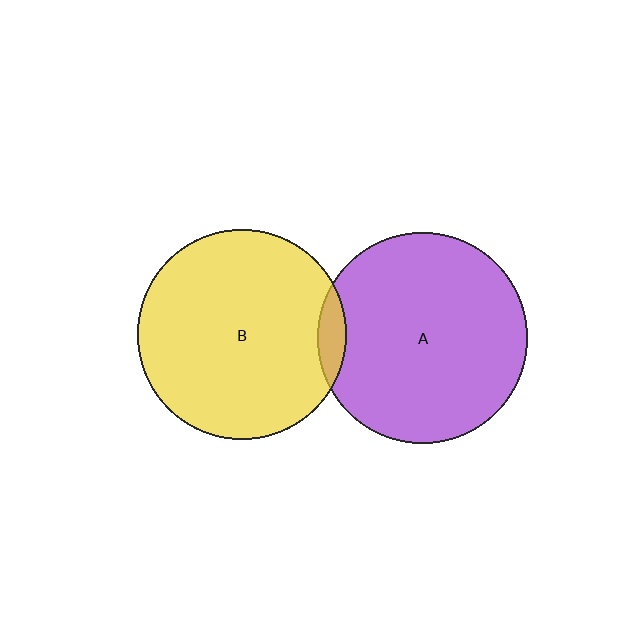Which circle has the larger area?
Circle A (purple).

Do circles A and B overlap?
Yes.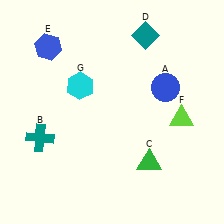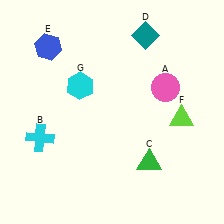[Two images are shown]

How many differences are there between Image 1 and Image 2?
There are 2 differences between the two images.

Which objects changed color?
A changed from blue to pink. B changed from teal to cyan.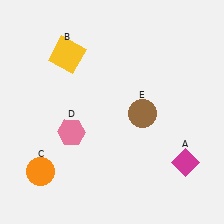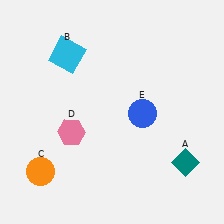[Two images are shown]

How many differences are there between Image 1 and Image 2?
There are 3 differences between the two images.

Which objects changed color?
A changed from magenta to teal. B changed from yellow to cyan. E changed from brown to blue.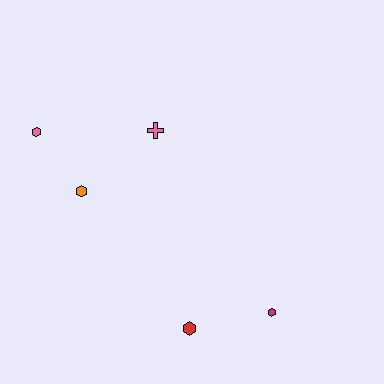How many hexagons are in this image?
There are 4 hexagons.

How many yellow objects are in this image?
There are no yellow objects.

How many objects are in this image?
There are 5 objects.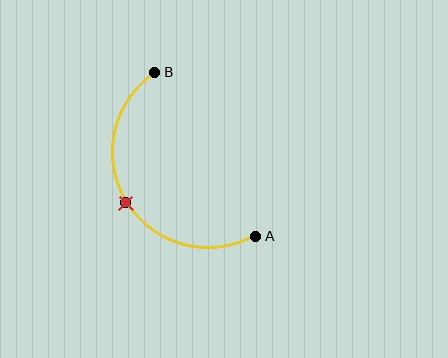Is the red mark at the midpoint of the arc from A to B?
Yes. The red mark lies on the arc at equal arc-length from both A and B — it is the arc midpoint.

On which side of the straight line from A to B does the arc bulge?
The arc bulges to the left of the straight line connecting A and B.